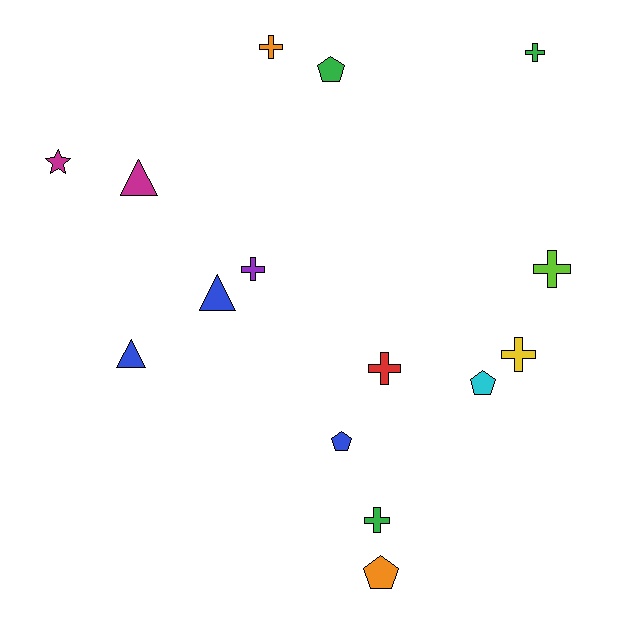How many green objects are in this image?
There are 3 green objects.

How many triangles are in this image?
There are 3 triangles.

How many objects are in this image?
There are 15 objects.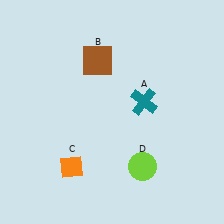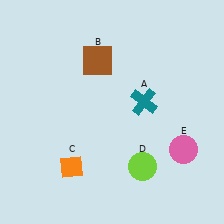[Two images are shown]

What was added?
A pink circle (E) was added in Image 2.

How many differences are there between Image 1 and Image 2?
There is 1 difference between the two images.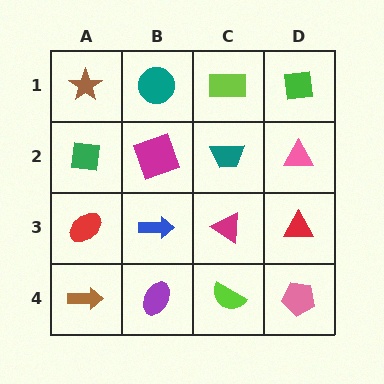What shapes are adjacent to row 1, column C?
A teal trapezoid (row 2, column C), a teal circle (row 1, column B), a green square (row 1, column D).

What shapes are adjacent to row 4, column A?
A red ellipse (row 3, column A), a purple ellipse (row 4, column B).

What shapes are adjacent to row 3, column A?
A green square (row 2, column A), a brown arrow (row 4, column A), a blue arrow (row 3, column B).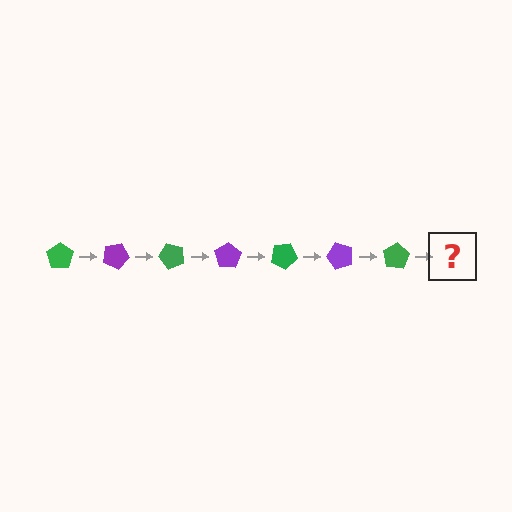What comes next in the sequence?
The next element should be a purple pentagon, rotated 175 degrees from the start.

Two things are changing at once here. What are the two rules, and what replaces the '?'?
The two rules are that it rotates 25 degrees each step and the color cycles through green and purple. The '?' should be a purple pentagon, rotated 175 degrees from the start.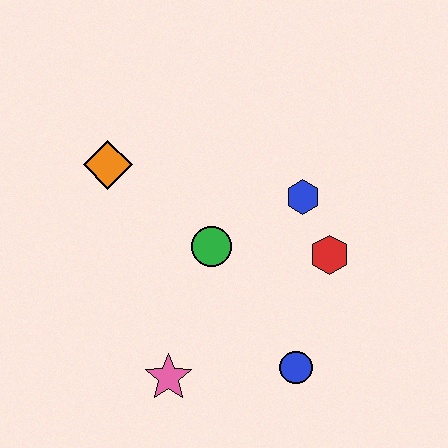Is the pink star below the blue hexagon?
Yes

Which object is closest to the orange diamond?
The green circle is closest to the orange diamond.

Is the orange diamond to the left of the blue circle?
Yes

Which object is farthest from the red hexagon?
The orange diamond is farthest from the red hexagon.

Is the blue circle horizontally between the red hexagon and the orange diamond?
Yes